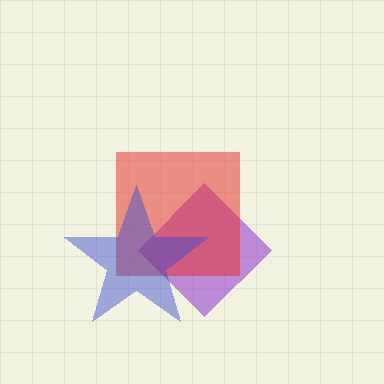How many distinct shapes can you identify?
There are 3 distinct shapes: a purple diamond, a red square, a blue star.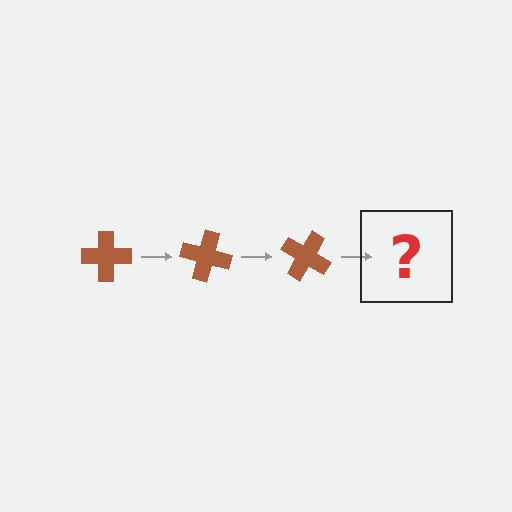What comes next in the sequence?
The next element should be a brown cross rotated 45 degrees.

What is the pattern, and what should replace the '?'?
The pattern is that the cross rotates 15 degrees each step. The '?' should be a brown cross rotated 45 degrees.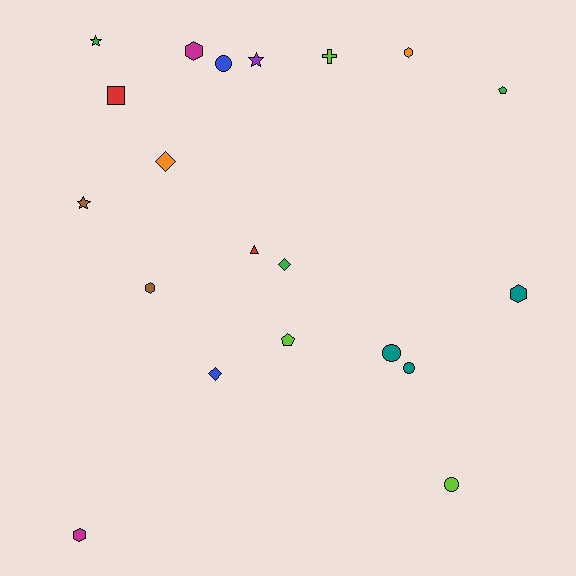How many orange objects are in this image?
There are 2 orange objects.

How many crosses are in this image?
There is 1 cross.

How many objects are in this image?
There are 20 objects.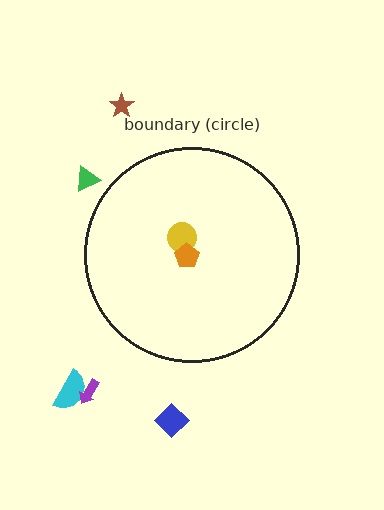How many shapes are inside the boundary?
2 inside, 5 outside.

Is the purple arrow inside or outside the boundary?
Outside.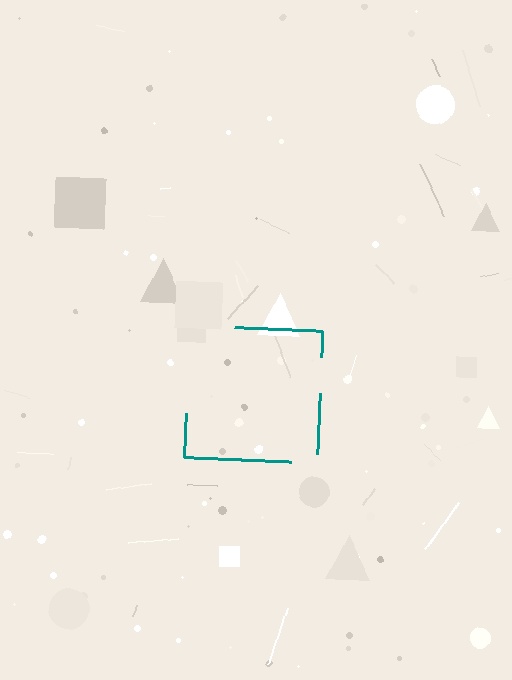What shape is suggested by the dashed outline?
The dashed outline suggests a square.